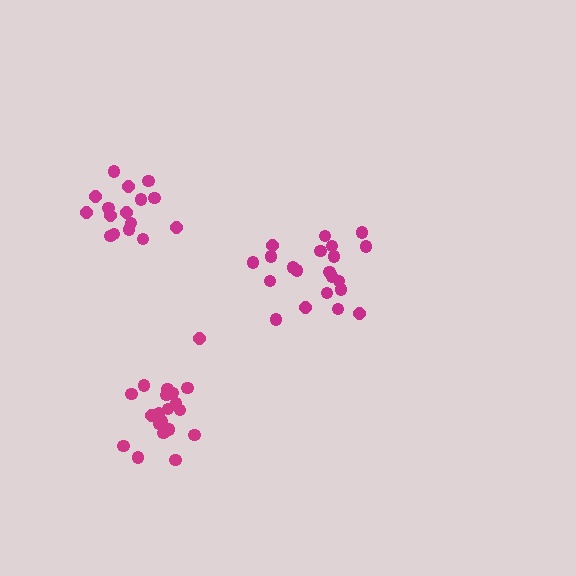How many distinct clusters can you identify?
There are 3 distinct clusters.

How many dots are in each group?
Group 1: 21 dots, Group 2: 16 dots, Group 3: 21 dots (58 total).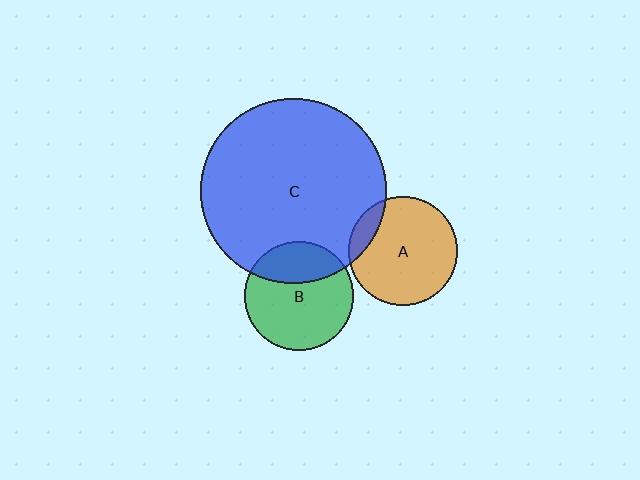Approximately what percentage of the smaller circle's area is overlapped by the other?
Approximately 10%.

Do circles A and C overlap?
Yes.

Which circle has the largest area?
Circle C (blue).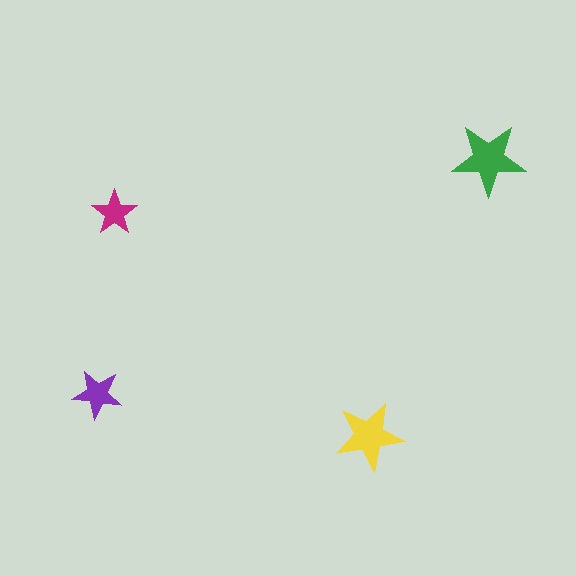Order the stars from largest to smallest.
the green one, the yellow one, the purple one, the magenta one.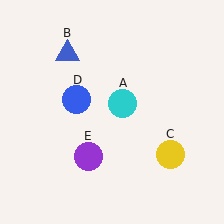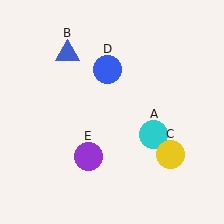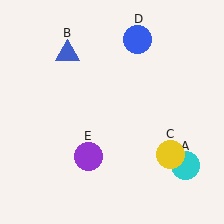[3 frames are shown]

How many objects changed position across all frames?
2 objects changed position: cyan circle (object A), blue circle (object D).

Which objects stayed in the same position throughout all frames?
Blue triangle (object B) and yellow circle (object C) and purple circle (object E) remained stationary.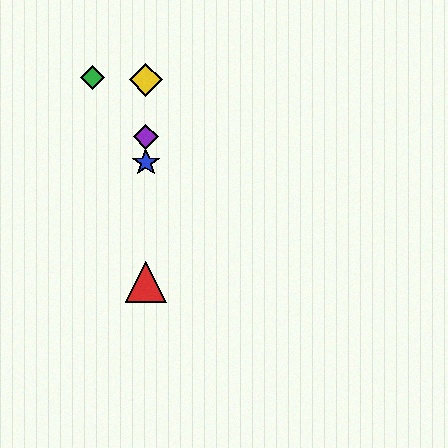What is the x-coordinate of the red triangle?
The red triangle is at x≈146.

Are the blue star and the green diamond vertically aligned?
No, the blue star is at x≈146 and the green diamond is at x≈93.